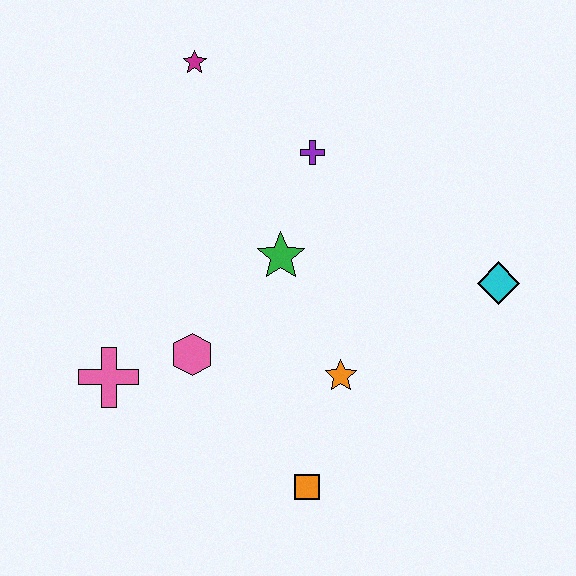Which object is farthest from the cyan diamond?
The pink cross is farthest from the cyan diamond.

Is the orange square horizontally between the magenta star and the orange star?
Yes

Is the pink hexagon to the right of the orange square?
No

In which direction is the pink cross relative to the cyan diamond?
The pink cross is to the left of the cyan diamond.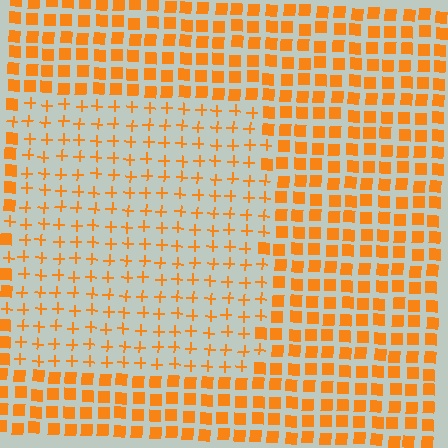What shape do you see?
I see a rectangle.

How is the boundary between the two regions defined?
The boundary is defined by a change in element shape: plus signs inside vs. squares outside. All elements share the same color and spacing.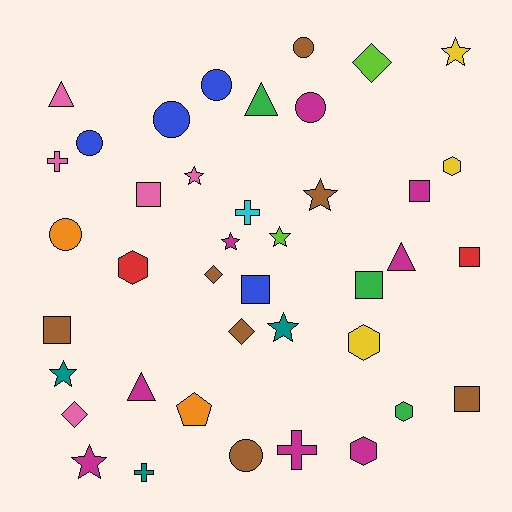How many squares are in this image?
There are 7 squares.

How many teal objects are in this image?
There are 3 teal objects.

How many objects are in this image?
There are 40 objects.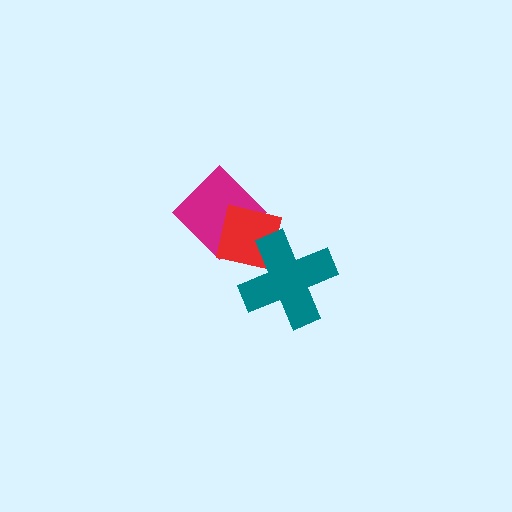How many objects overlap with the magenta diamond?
1 object overlaps with the magenta diamond.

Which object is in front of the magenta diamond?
The red square is in front of the magenta diamond.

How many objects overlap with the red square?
2 objects overlap with the red square.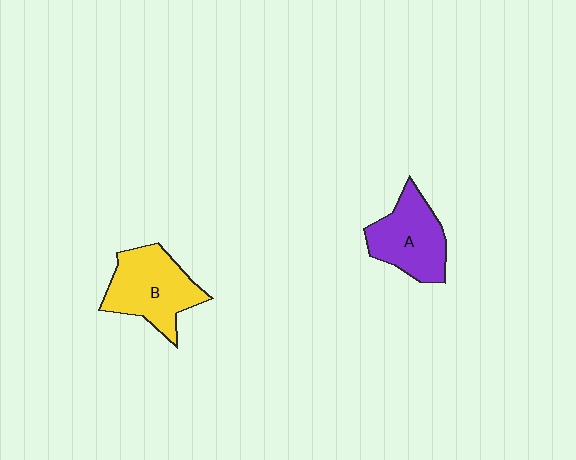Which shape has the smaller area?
Shape A (purple).